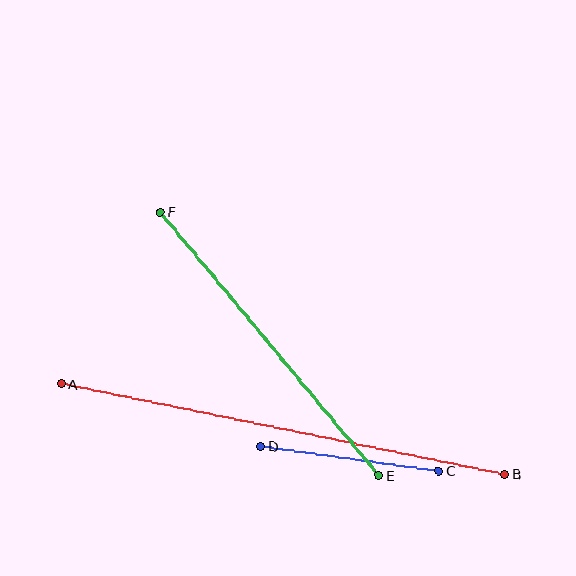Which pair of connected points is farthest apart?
Points A and B are farthest apart.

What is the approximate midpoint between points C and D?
The midpoint is at approximately (350, 458) pixels.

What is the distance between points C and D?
The distance is approximately 180 pixels.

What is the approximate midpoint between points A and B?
The midpoint is at approximately (283, 429) pixels.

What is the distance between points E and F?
The distance is approximately 342 pixels.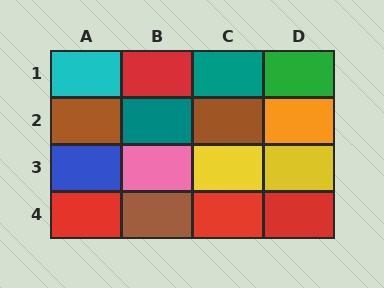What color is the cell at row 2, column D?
Orange.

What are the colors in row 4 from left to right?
Red, brown, red, red.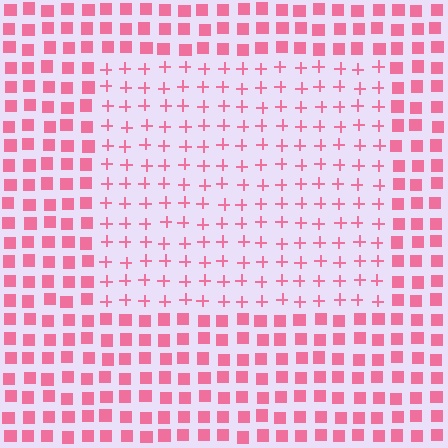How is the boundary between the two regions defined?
The boundary is defined by a change in element shape: plus signs inside vs. squares outside. All elements share the same color and spacing.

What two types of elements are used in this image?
The image uses plus signs inside the rectangle region and squares outside it.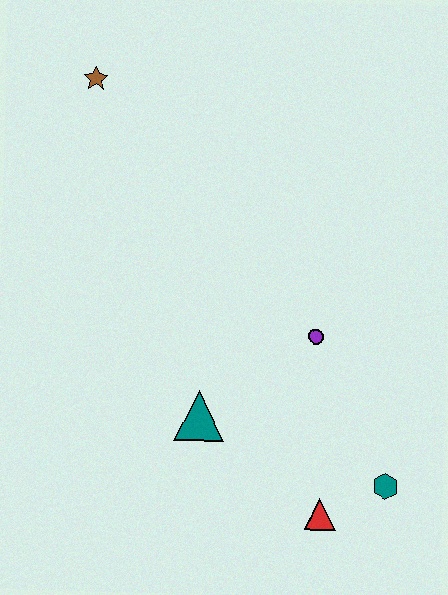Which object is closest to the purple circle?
The teal triangle is closest to the purple circle.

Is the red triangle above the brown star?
No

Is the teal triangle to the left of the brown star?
No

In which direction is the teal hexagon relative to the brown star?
The teal hexagon is below the brown star.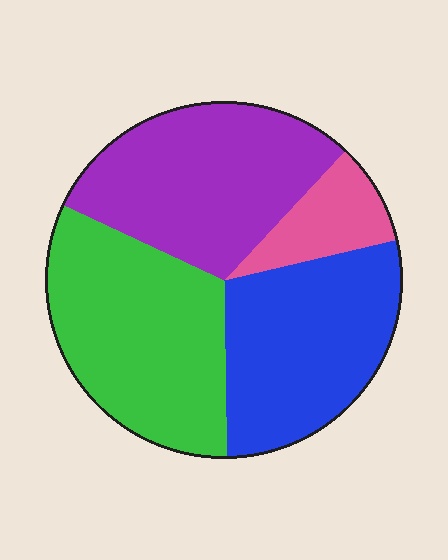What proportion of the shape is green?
Green takes up between a quarter and a half of the shape.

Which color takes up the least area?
Pink, at roughly 10%.